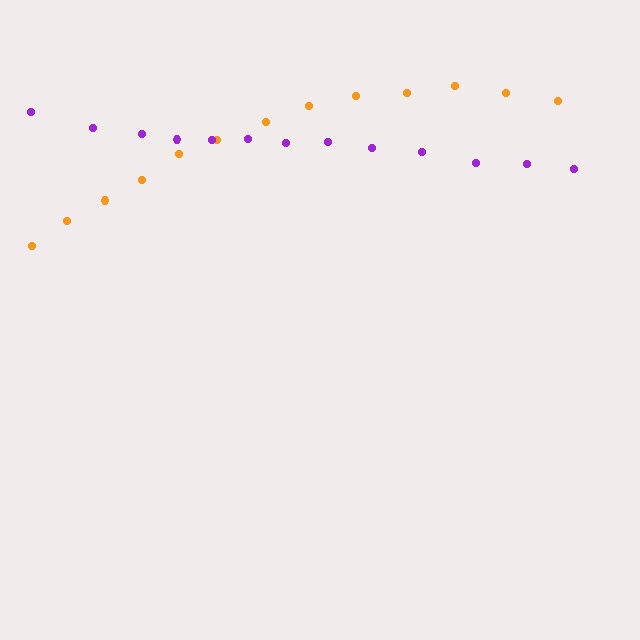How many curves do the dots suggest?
There are 2 distinct paths.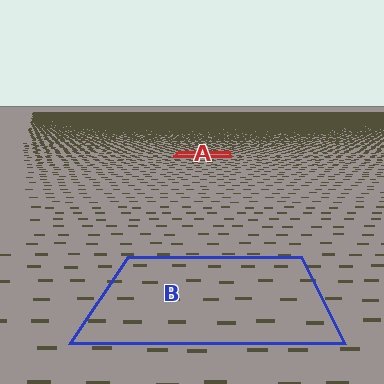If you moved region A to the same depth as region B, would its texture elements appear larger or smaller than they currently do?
They would appear larger. At a closer depth, the same texture elements are projected at a bigger on-screen size.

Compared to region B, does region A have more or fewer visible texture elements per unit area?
Region A has more texture elements per unit area — they are packed more densely because it is farther away.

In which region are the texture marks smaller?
The texture marks are smaller in region A, because it is farther away.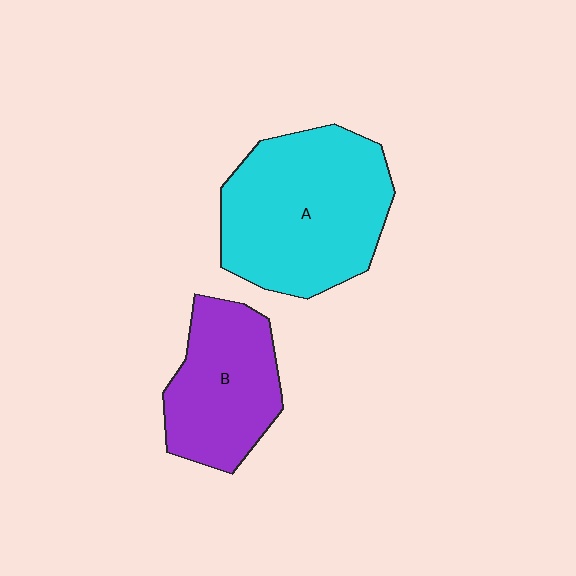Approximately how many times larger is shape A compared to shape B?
Approximately 1.5 times.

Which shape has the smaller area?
Shape B (purple).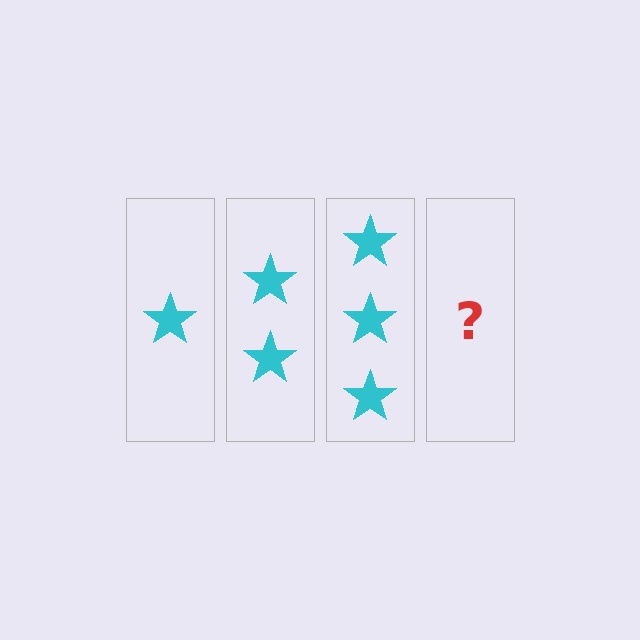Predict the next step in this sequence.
The next step is 4 stars.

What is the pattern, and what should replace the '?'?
The pattern is that each step adds one more star. The '?' should be 4 stars.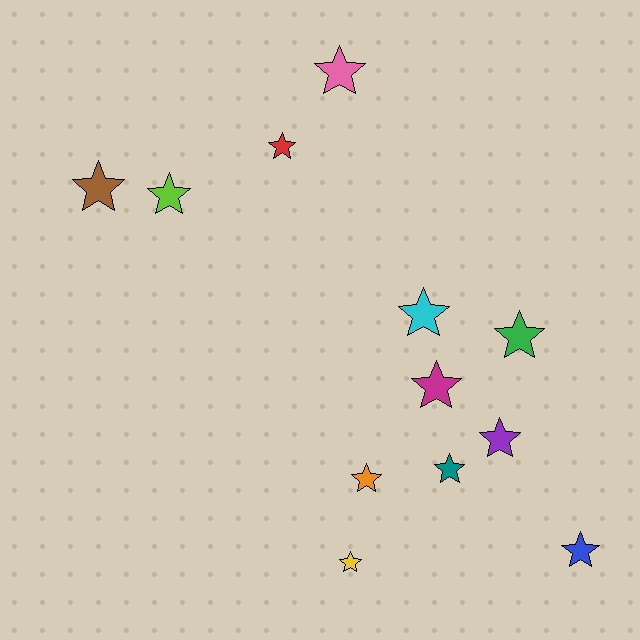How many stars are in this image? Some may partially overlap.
There are 12 stars.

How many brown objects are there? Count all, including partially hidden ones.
There is 1 brown object.